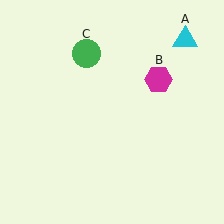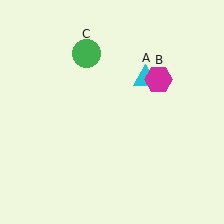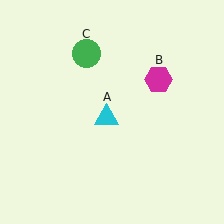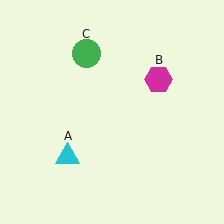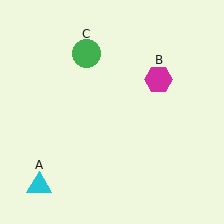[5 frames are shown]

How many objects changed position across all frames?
1 object changed position: cyan triangle (object A).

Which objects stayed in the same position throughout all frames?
Magenta hexagon (object B) and green circle (object C) remained stationary.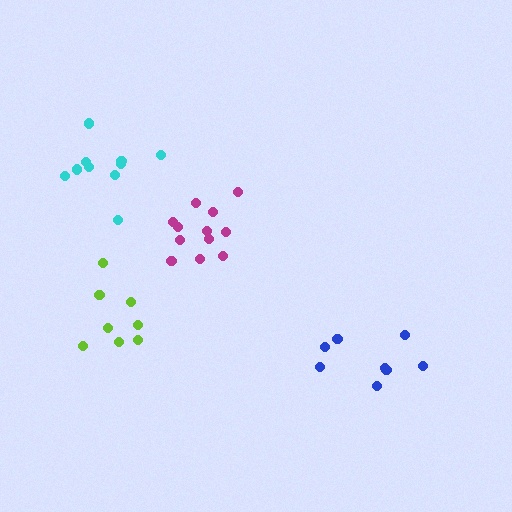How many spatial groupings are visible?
There are 4 spatial groupings.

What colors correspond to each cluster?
The clusters are colored: magenta, cyan, blue, lime.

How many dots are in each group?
Group 1: 12 dots, Group 2: 10 dots, Group 3: 8 dots, Group 4: 8 dots (38 total).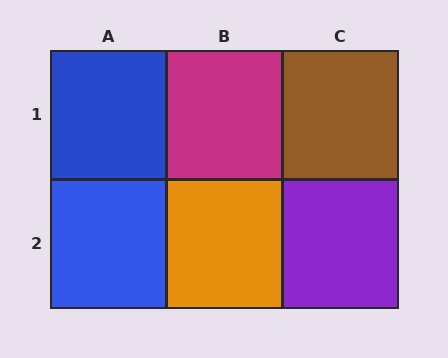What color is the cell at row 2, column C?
Purple.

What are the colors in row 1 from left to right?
Blue, magenta, brown.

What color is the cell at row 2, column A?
Blue.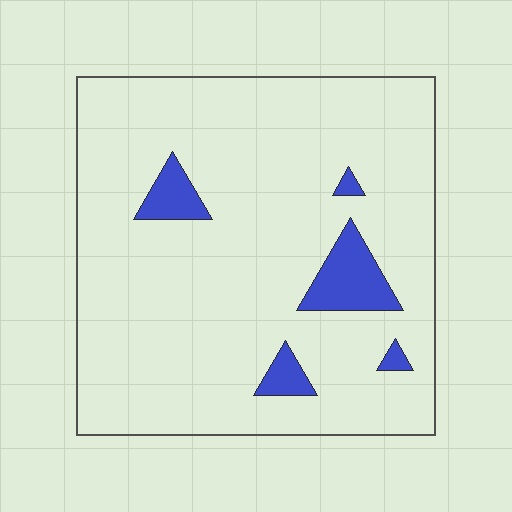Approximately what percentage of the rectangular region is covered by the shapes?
Approximately 10%.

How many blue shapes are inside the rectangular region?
5.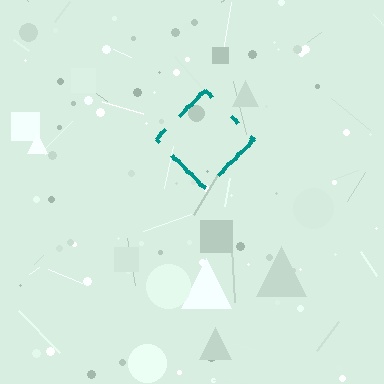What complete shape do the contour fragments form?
The contour fragments form a diamond.